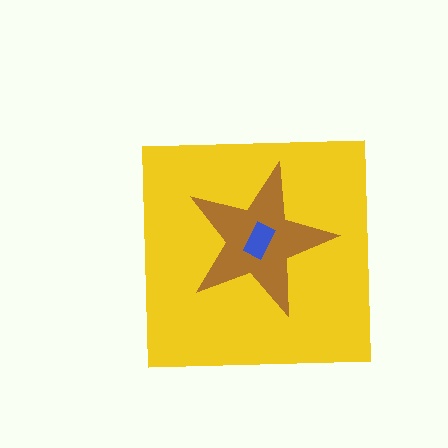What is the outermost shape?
The yellow square.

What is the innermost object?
The blue rectangle.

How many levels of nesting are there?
3.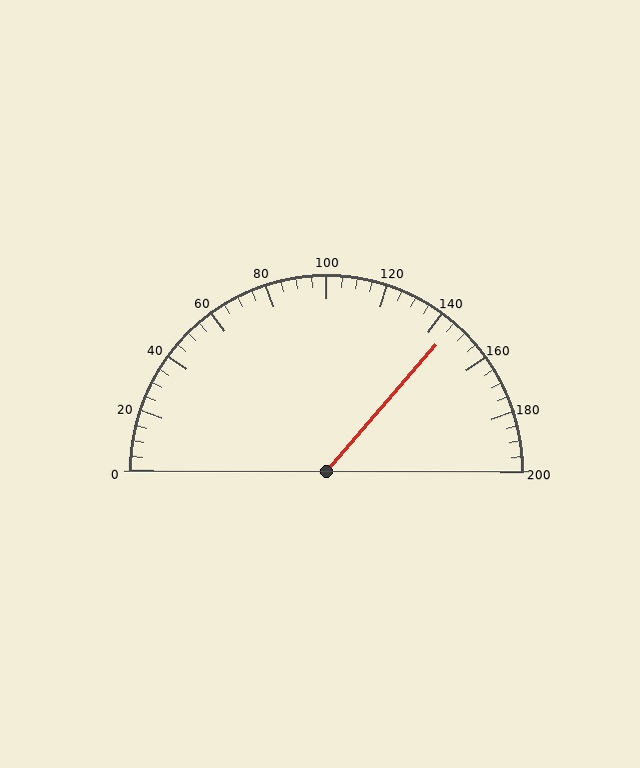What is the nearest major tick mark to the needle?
The nearest major tick mark is 140.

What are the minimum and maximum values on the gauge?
The gauge ranges from 0 to 200.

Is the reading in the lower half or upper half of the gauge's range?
The reading is in the upper half of the range (0 to 200).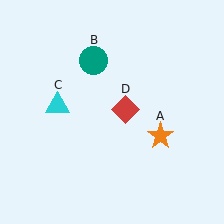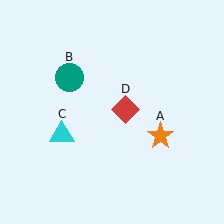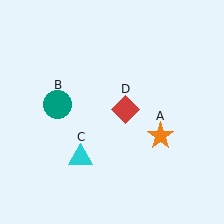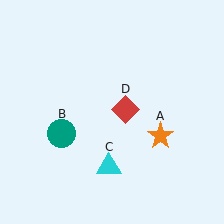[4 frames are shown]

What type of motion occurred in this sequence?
The teal circle (object B), cyan triangle (object C) rotated counterclockwise around the center of the scene.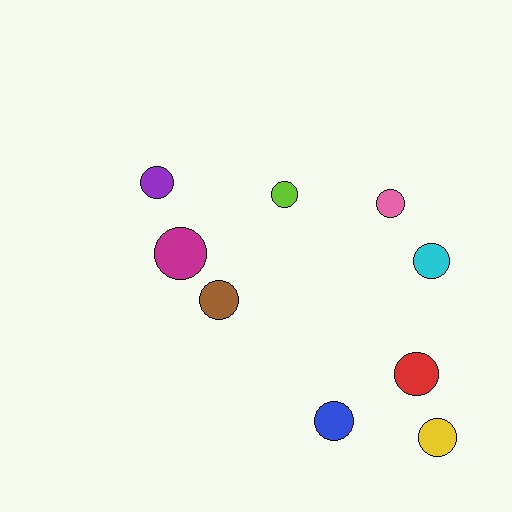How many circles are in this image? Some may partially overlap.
There are 9 circles.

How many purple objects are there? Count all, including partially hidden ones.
There is 1 purple object.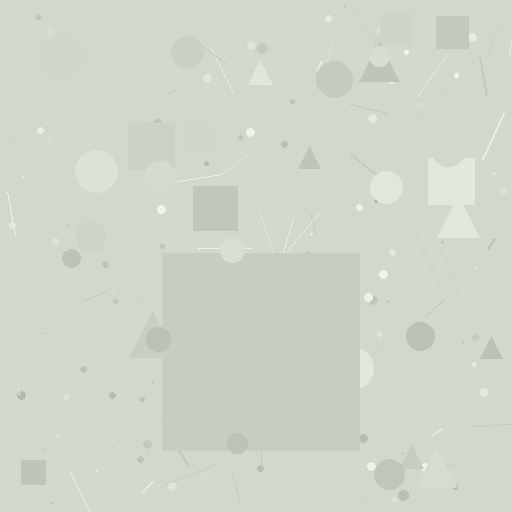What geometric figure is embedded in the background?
A square is embedded in the background.